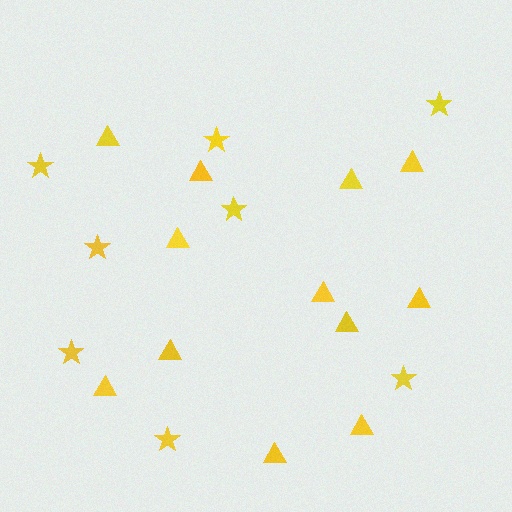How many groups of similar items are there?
There are 2 groups: one group of triangles (12) and one group of stars (8).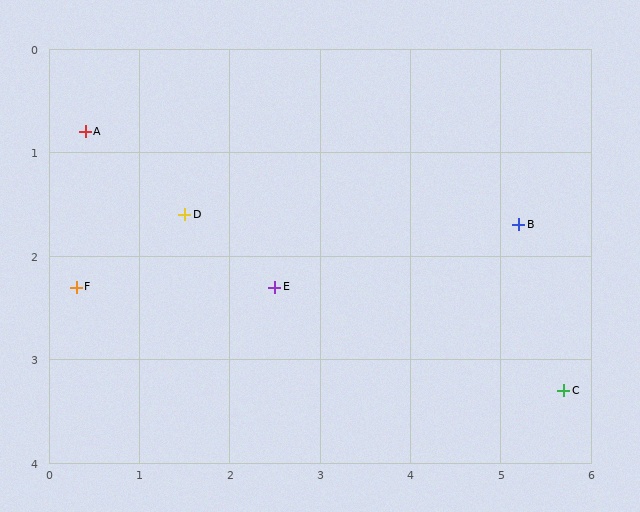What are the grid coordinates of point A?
Point A is at approximately (0.4, 0.8).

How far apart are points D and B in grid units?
Points D and B are about 3.7 grid units apart.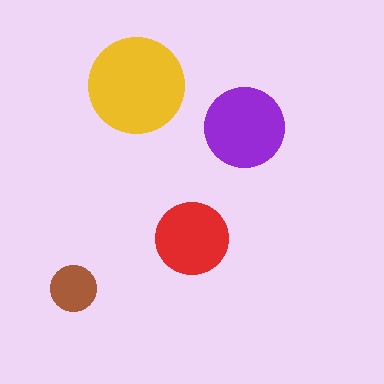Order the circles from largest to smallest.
the yellow one, the purple one, the red one, the brown one.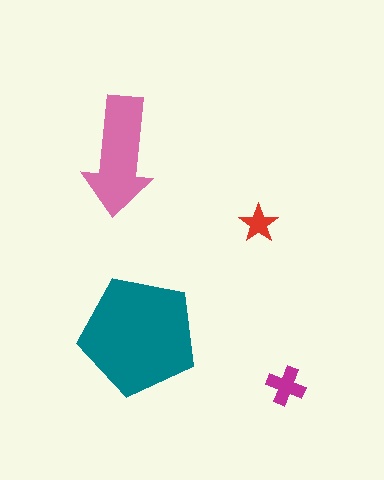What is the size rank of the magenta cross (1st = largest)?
3rd.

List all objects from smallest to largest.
The red star, the magenta cross, the pink arrow, the teal pentagon.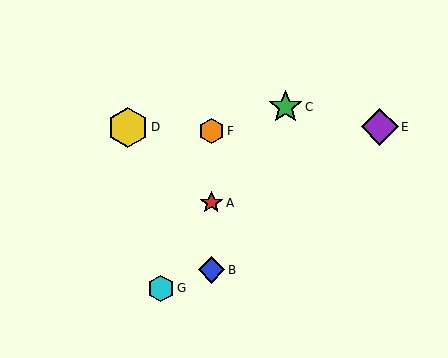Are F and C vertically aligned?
No, F is at x≈211 and C is at x≈285.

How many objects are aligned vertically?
3 objects (A, B, F) are aligned vertically.